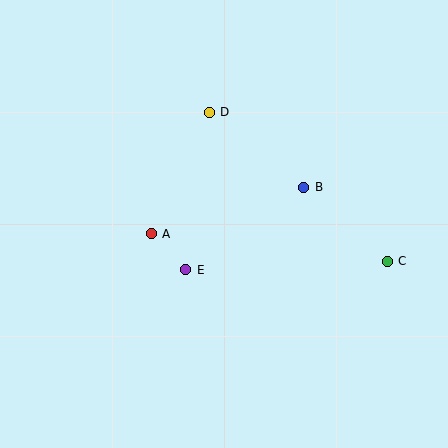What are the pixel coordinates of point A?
Point A is at (151, 234).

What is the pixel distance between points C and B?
The distance between C and B is 112 pixels.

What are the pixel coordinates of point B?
Point B is at (304, 187).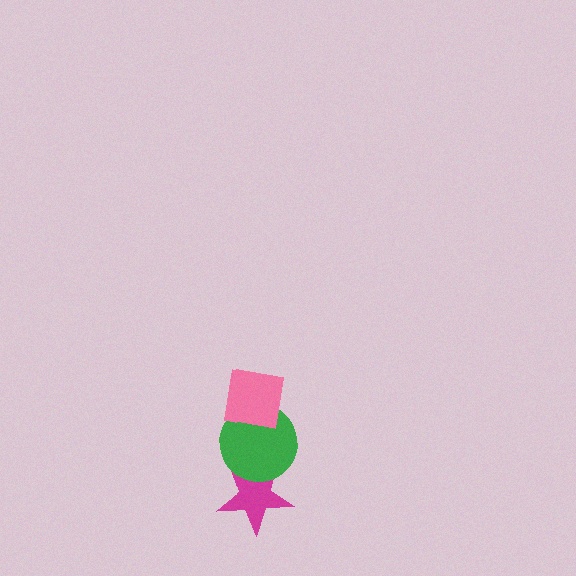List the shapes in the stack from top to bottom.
From top to bottom: the pink square, the green circle, the magenta star.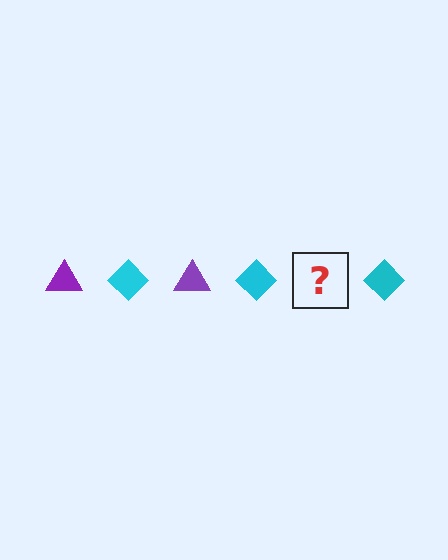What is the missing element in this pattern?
The missing element is a purple triangle.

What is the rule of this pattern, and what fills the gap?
The rule is that the pattern alternates between purple triangle and cyan diamond. The gap should be filled with a purple triangle.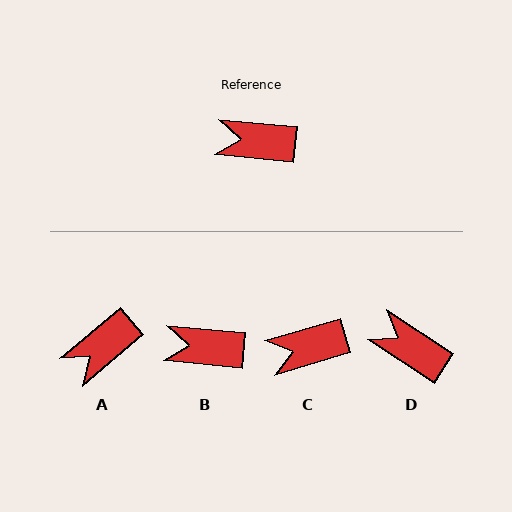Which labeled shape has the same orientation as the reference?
B.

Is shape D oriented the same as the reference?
No, it is off by about 28 degrees.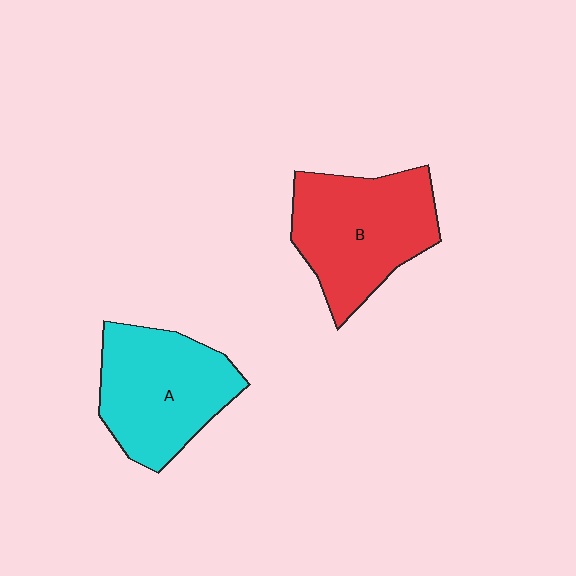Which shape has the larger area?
Shape B (red).